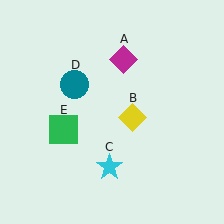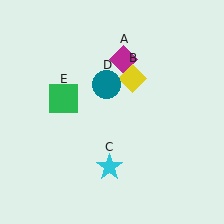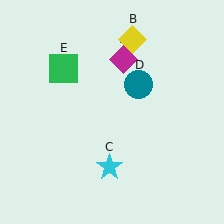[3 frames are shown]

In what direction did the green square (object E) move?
The green square (object E) moved up.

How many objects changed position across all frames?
3 objects changed position: yellow diamond (object B), teal circle (object D), green square (object E).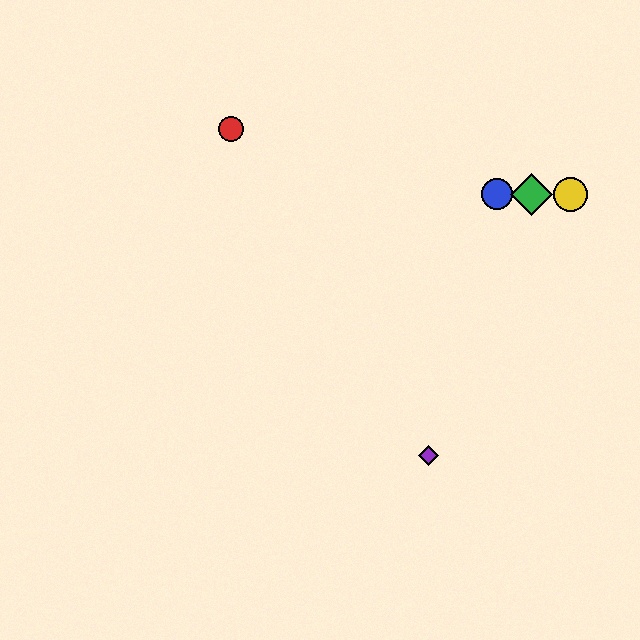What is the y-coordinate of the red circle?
The red circle is at y≈129.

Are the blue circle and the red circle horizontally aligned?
No, the blue circle is at y≈194 and the red circle is at y≈129.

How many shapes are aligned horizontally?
3 shapes (the blue circle, the green diamond, the yellow circle) are aligned horizontally.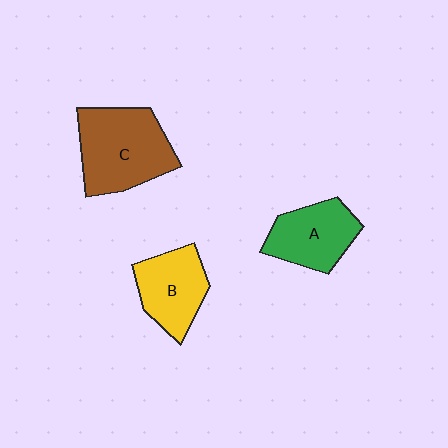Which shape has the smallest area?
Shape B (yellow).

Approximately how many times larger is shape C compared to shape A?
Approximately 1.4 times.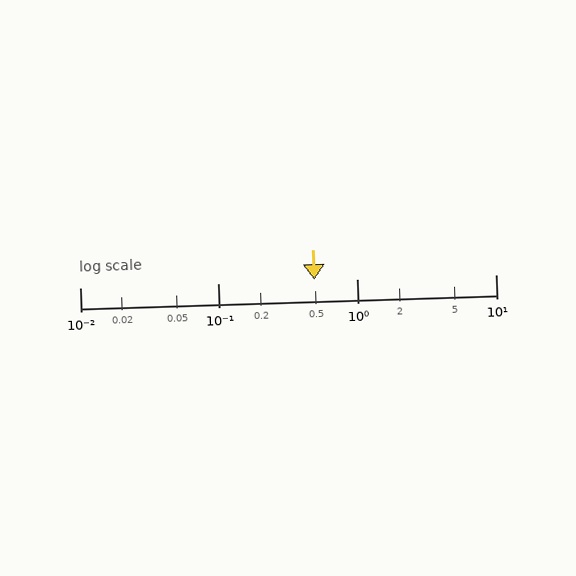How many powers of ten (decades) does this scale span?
The scale spans 3 decades, from 0.01 to 10.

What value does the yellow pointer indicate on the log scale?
The pointer indicates approximately 0.49.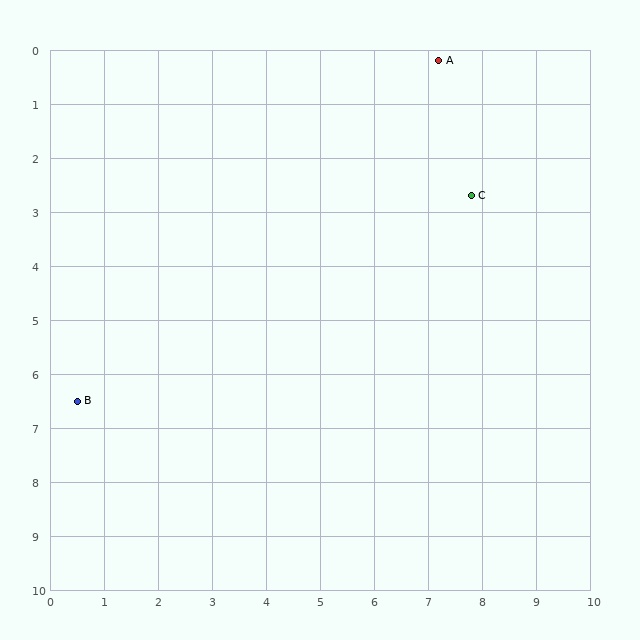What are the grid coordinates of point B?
Point B is at approximately (0.5, 6.5).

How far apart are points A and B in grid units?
Points A and B are about 9.2 grid units apart.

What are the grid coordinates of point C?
Point C is at approximately (7.8, 2.7).